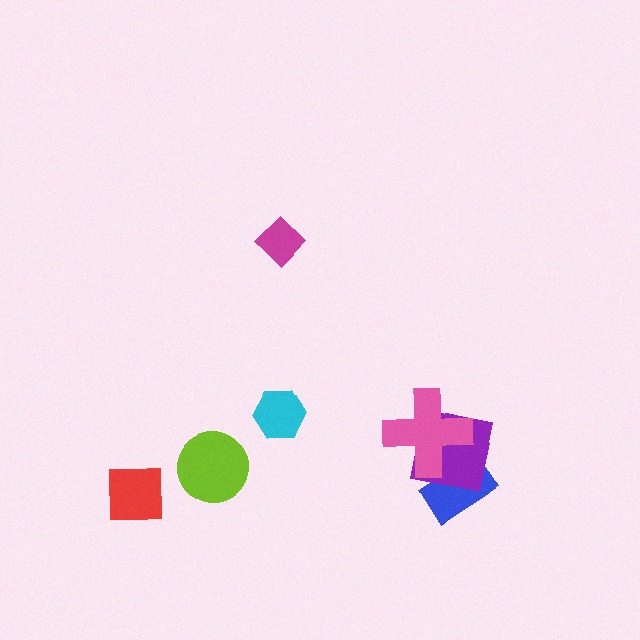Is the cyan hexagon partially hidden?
No, no other shape covers it.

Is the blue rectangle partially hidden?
Yes, it is partially covered by another shape.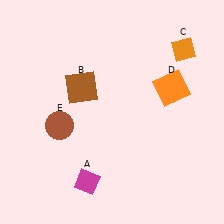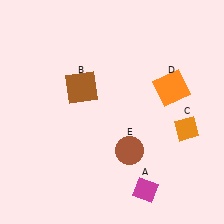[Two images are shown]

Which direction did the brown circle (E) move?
The brown circle (E) moved right.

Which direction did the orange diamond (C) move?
The orange diamond (C) moved down.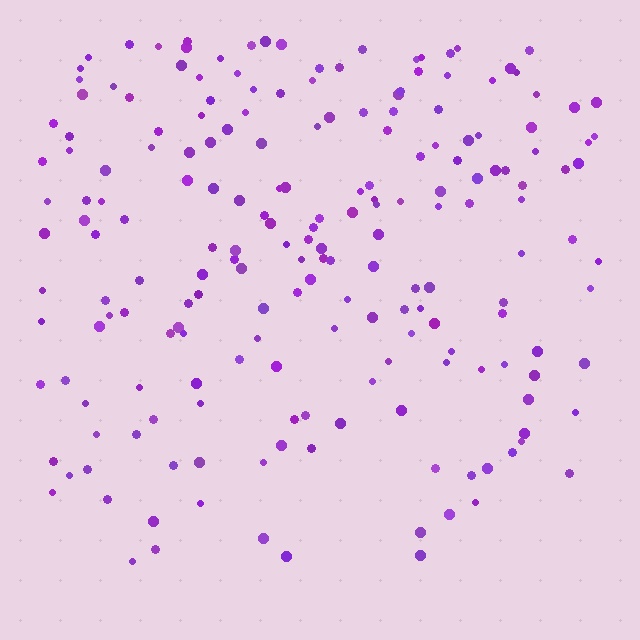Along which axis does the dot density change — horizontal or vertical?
Vertical.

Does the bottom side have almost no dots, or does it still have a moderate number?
Still a moderate number, just noticeably fewer than the top.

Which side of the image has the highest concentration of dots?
The top.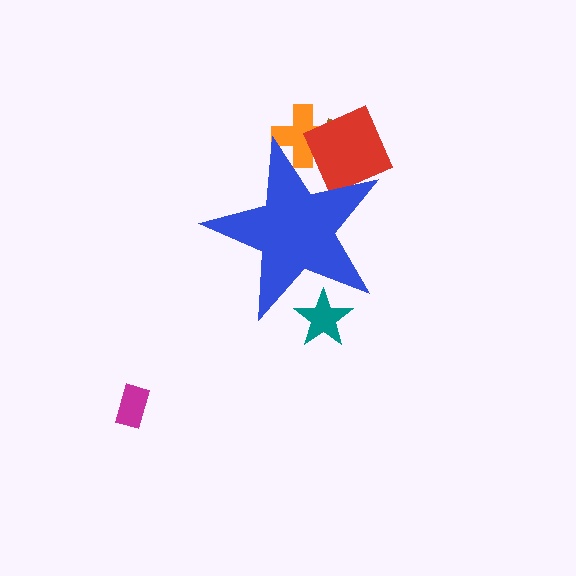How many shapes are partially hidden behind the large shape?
4 shapes are partially hidden.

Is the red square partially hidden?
Yes, the red square is partially hidden behind the blue star.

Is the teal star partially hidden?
Yes, the teal star is partially hidden behind the blue star.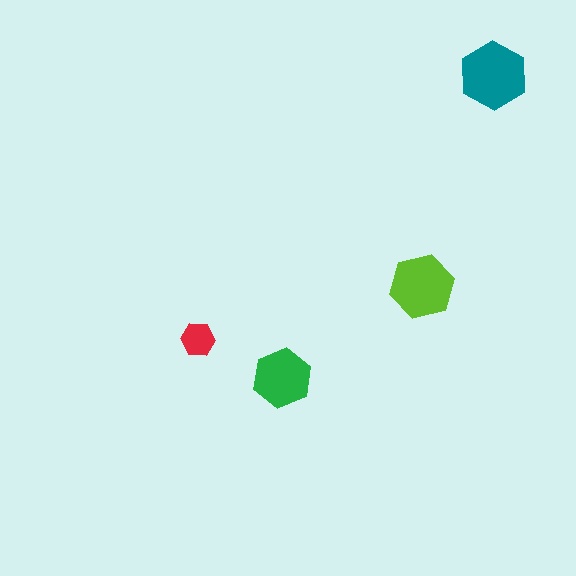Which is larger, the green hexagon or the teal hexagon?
The teal one.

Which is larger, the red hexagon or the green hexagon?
The green one.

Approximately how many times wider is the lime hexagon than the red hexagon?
About 2 times wider.